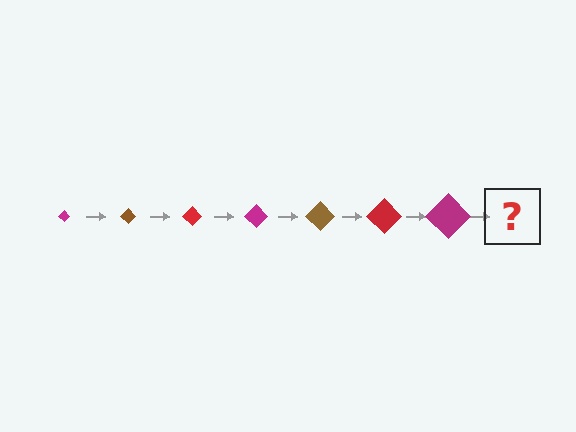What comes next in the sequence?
The next element should be a brown diamond, larger than the previous one.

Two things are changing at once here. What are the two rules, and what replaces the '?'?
The two rules are that the diamond grows larger each step and the color cycles through magenta, brown, and red. The '?' should be a brown diamond, larger than the previous one.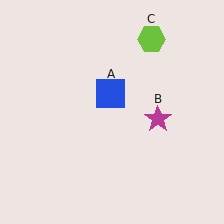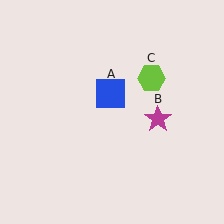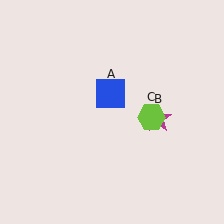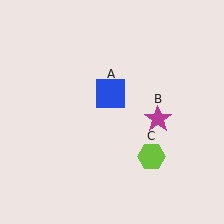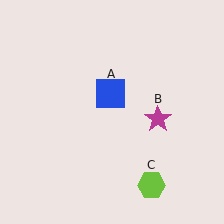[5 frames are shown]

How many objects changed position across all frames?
1 object changed position: lime hexagon (object C).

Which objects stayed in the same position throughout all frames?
Blue square (object A) and magenta star (object B) remained stationary.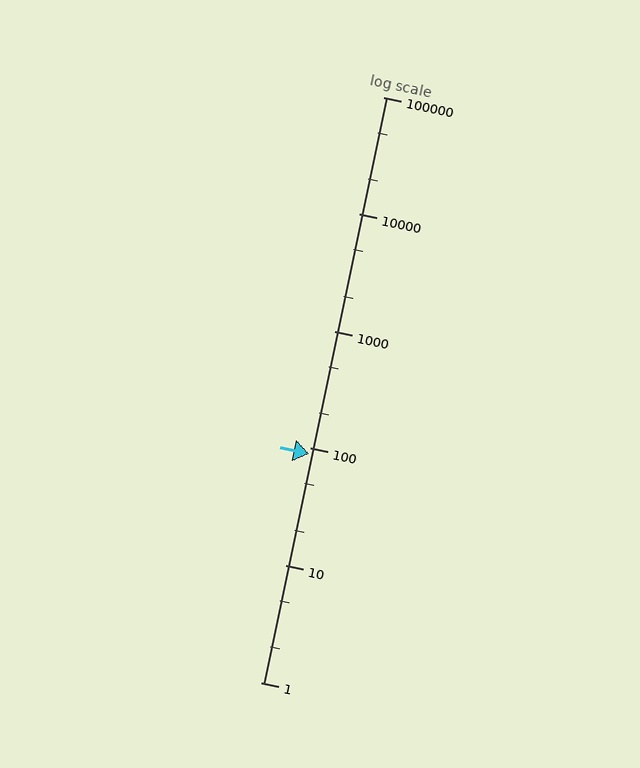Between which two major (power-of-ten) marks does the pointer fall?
The pointer is between 10 and 100.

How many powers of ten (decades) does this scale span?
The scale spans 5 decades, from 1 to 100000.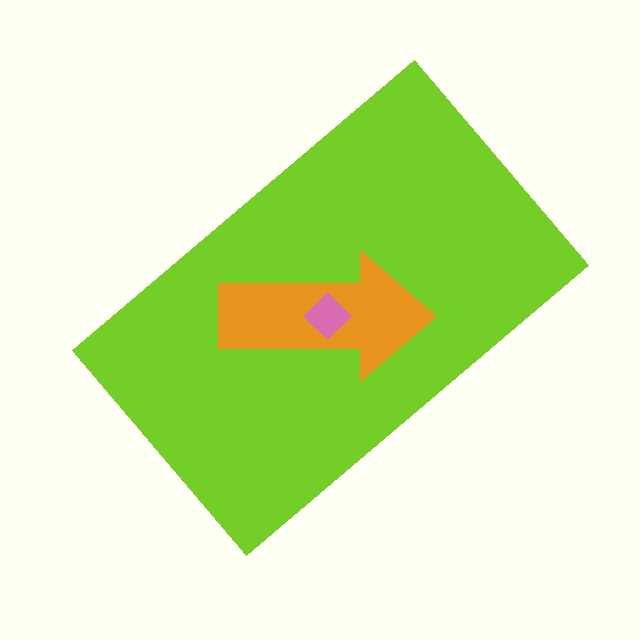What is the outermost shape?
The lime rectangle.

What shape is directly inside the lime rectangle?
The orange arrow.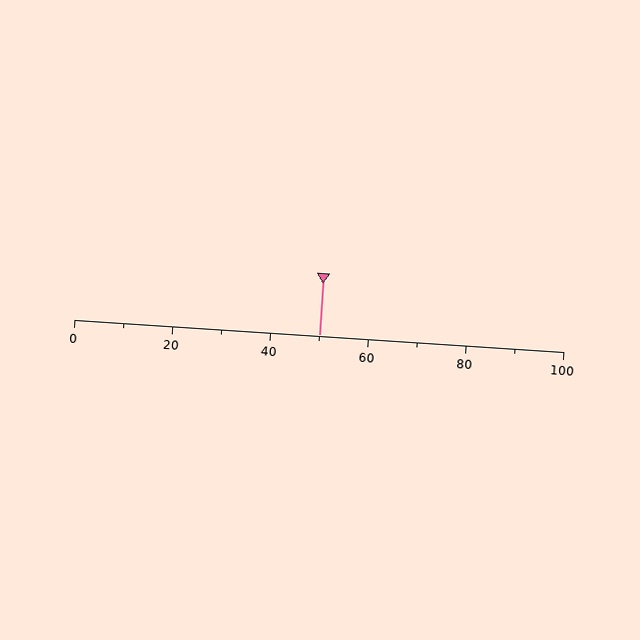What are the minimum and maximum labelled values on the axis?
The axis runs from 0 to 100.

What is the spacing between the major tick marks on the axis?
The major ticks are spaced 20 apart.